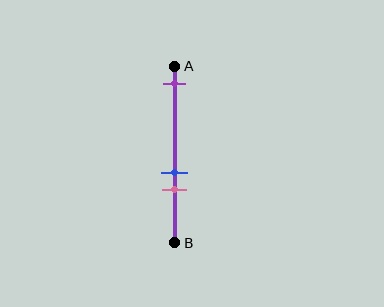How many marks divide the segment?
There are 3 marks dividing the segment.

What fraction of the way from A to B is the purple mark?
The purple mark is approximately 10% (0.1) of the way from A to B.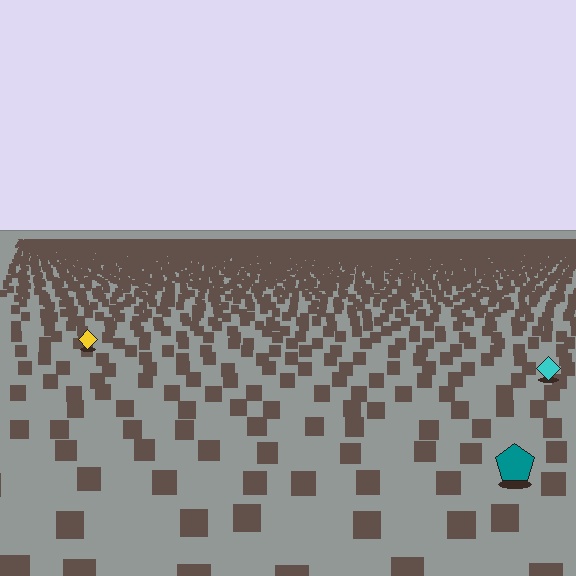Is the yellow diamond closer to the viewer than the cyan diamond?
No. The cyan diamond is closer — you can tell from the texture gradient: the ground texture is coarser near it.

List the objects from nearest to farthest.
From nearest to farthest: the teal pentagon, the cyan diamond, the yellow diamond.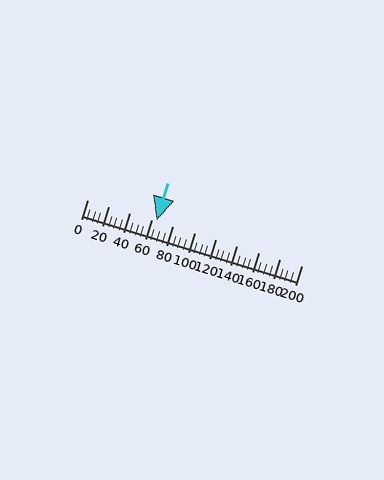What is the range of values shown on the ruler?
The ruler shows values from 0 to 200.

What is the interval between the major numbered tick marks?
The major tick marks are spaced 20 units apart.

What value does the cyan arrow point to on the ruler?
The cyan arrow points to approximately 65.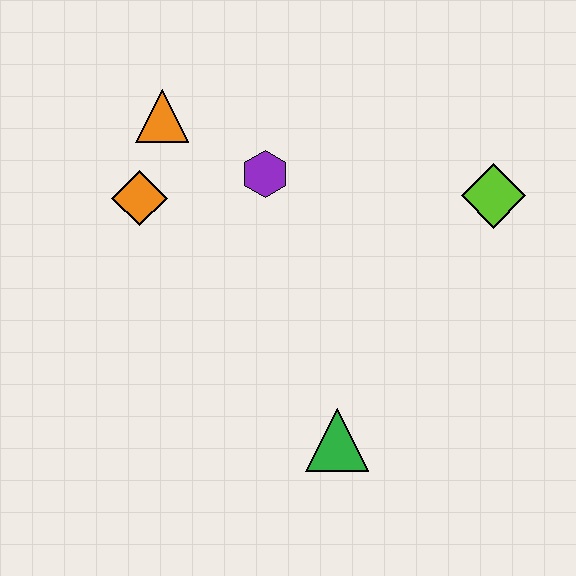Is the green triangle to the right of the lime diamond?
No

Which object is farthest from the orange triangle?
The green triangle is farthest from the orange triangle.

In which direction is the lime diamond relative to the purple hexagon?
The lime diamond is to the right of the purple hexagon.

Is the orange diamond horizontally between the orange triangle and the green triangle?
No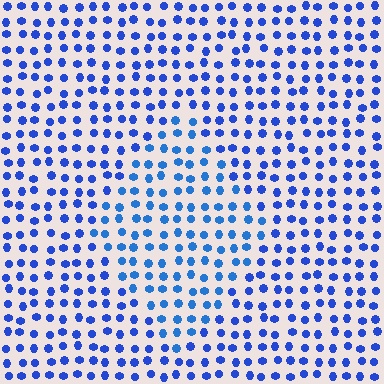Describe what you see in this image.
The image is filled with small blue elements in a uniform arrangement. A diamond-shaped region is visible where the elements are tinted to a slightly different hue, forming a subtle color boundary.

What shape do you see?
I see a diamond.